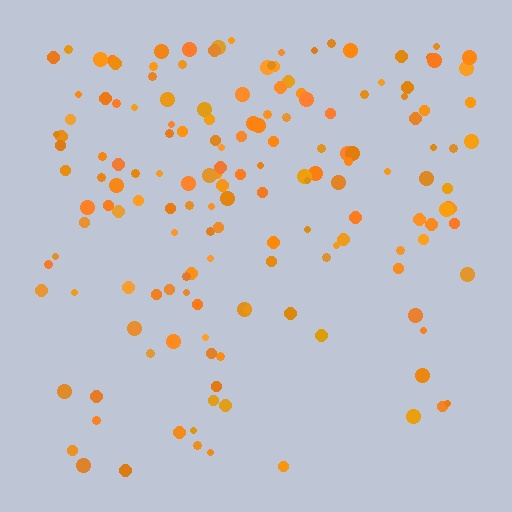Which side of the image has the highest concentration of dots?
The top.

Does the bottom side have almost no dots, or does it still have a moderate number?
Still a moderate number, just noticeably fewer than the top.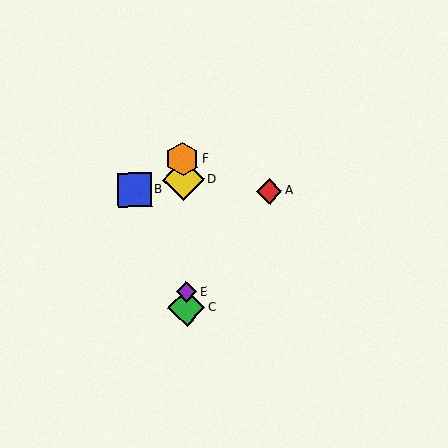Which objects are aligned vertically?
Objects C, D, E, F are aligned vertically.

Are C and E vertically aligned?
Yes, both are at x≈186.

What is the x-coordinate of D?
Object D is at x≈183.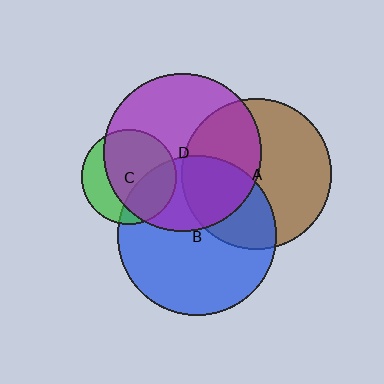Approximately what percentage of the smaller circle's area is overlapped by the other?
Approximately 35%.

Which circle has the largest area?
Circle B (blue).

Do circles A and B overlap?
Yes.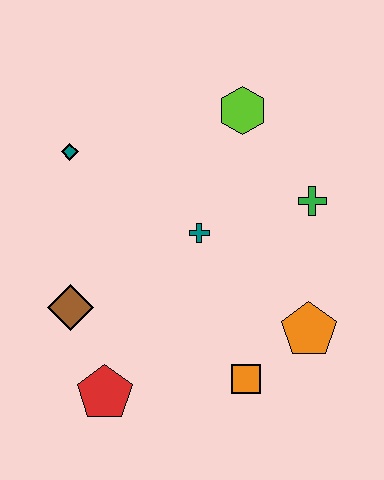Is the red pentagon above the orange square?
No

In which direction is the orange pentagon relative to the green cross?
The orange pentagon is below the green cross.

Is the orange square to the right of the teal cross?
Yes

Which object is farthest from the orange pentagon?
The teal diamond is farthest from the orange pentagon.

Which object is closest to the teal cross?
The green cross is closest to the teal cross.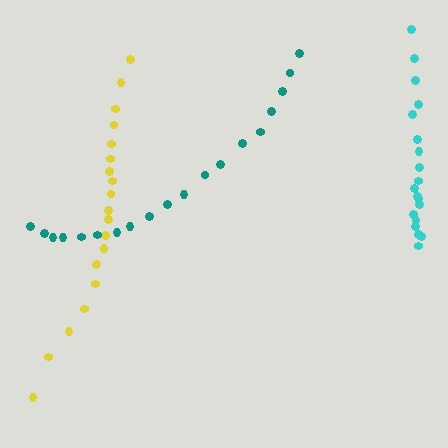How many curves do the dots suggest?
There are 3 distinct paths.